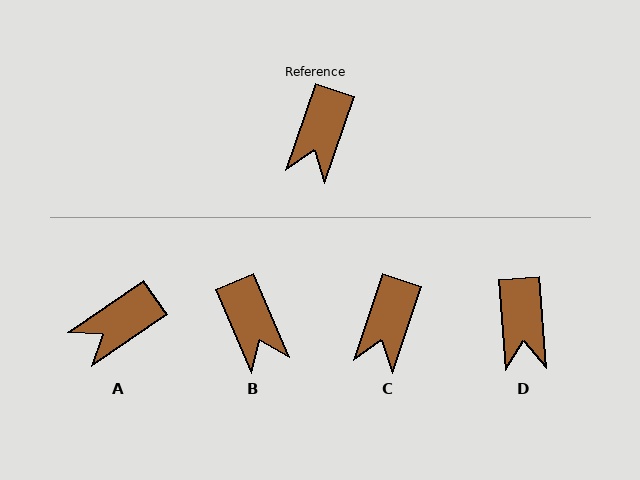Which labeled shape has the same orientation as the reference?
C.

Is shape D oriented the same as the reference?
No, it is off by about 23 degrees.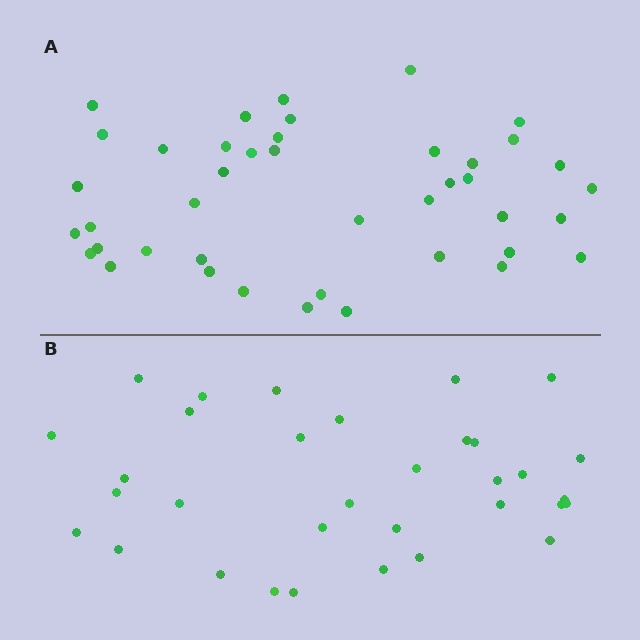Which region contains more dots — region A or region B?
Region A (the top region) has more dots.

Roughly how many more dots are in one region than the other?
Region A has roughly 8 or so more dots than region B.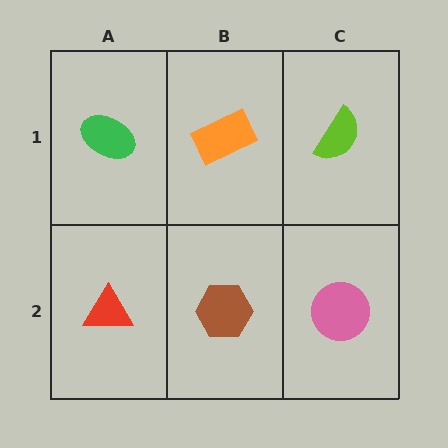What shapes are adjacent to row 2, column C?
A lime semicircle (row 1, column C), a brown hexagon (row 2, column B).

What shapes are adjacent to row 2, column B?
An orange rectangle (row 1, column B), a red triangle (row 2, column A), a pink circle (row 2, column C).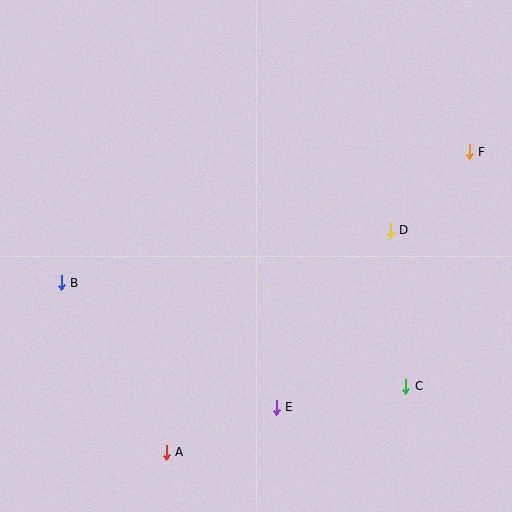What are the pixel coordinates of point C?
Point C is at (406, 386).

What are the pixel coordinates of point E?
Point E is at (276, 407).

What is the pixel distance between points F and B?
The distance between F and B is 428 pixels.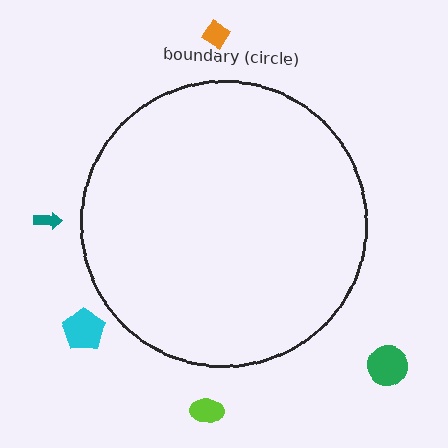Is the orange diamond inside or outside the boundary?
Outside.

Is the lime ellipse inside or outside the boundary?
Outside.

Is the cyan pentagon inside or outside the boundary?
Outside.